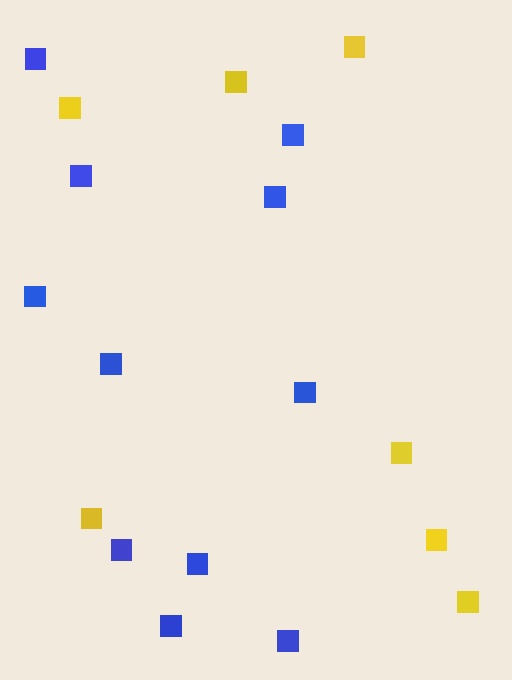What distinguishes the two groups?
There are 2 groups: one group of yellow squares (7) and one group of blue squares (11).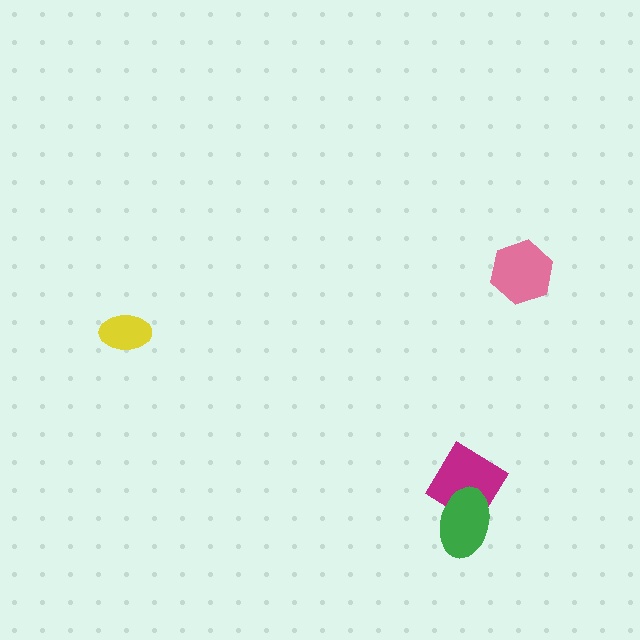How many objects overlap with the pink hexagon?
0 objects overlap with the pink hexagon.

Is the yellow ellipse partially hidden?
No, no other shape covers it.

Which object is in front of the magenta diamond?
The green ellipse is in front of the magenta diamond.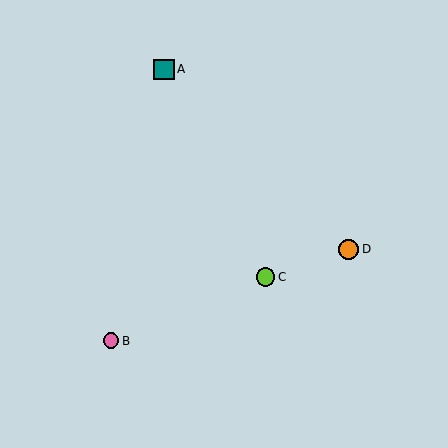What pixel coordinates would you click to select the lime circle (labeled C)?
Click at (265, 277) to select the lime circle C.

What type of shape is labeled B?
Shape B is a pink circle.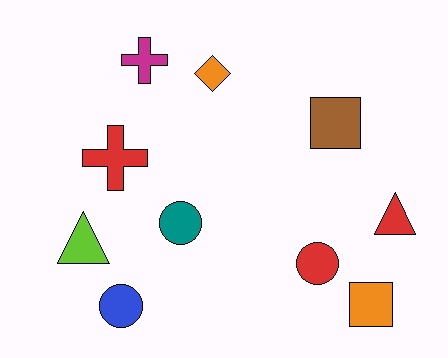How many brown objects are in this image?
There is 1 brown object.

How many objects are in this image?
There are 10 objects.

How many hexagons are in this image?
There are no hexagons.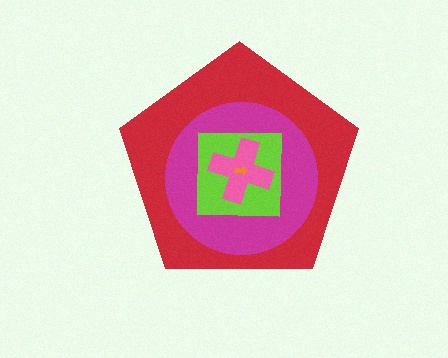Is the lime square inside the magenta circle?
Yes.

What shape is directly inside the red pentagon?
The magenta circle.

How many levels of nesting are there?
5.